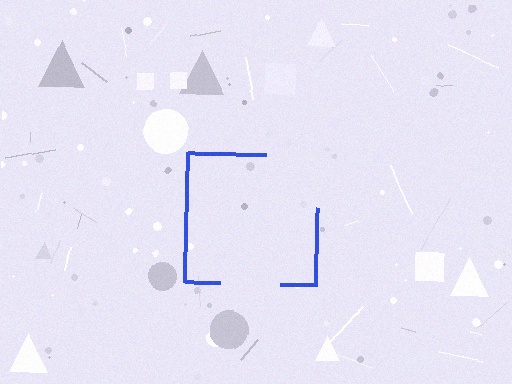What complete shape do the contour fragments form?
The contour fragments form a square.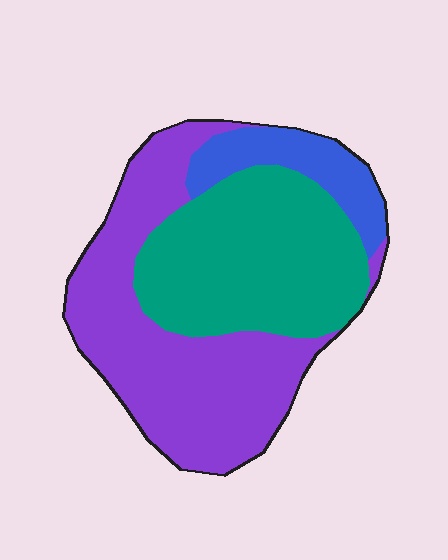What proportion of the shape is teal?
Teal takes up about two fifths (2/5) of the shape.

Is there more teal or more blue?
Teal.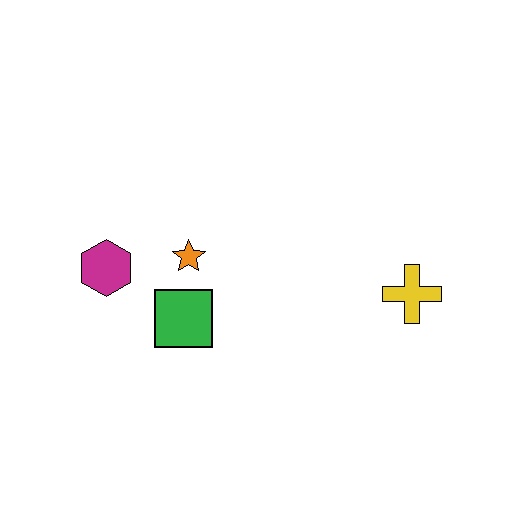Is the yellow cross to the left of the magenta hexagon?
No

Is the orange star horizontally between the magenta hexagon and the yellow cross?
Yes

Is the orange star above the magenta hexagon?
Yes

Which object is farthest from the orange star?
The yellow cross is farthest from the orange star.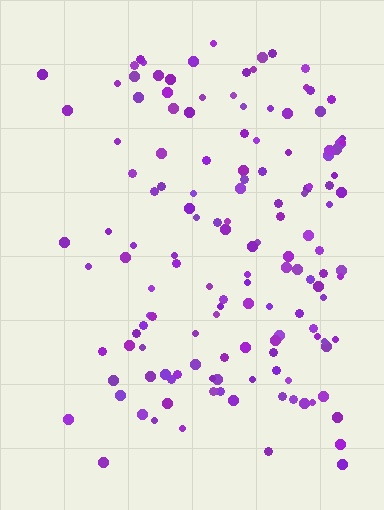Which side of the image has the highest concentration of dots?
The right.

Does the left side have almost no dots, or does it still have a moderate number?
Still a moderate number, just noticeably fewer than the right.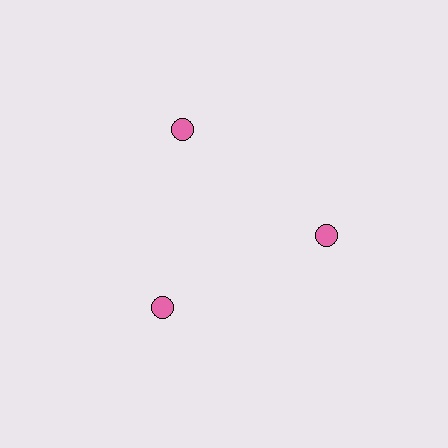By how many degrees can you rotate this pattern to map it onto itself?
The pattern maps onto itself every 120 degrees of rotation.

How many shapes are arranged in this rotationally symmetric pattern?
There are 3 shapes, arranged in 3 groups of 1.